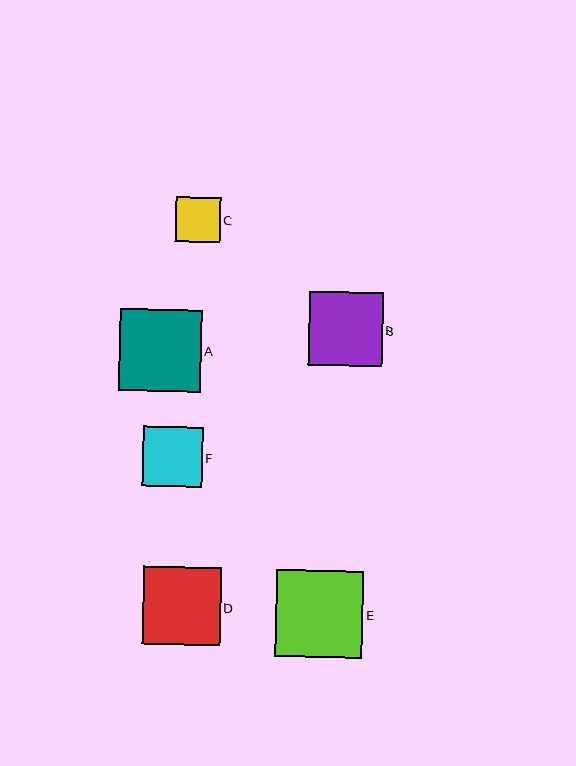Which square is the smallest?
Square C is the smallest with a size of approximately 45 pixels.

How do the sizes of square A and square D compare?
Square A and square D are approximately the same size.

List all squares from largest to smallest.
From largest to smallest: E, A, D, B, F, C.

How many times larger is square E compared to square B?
Square E is approximately 1.2 times the size of square B.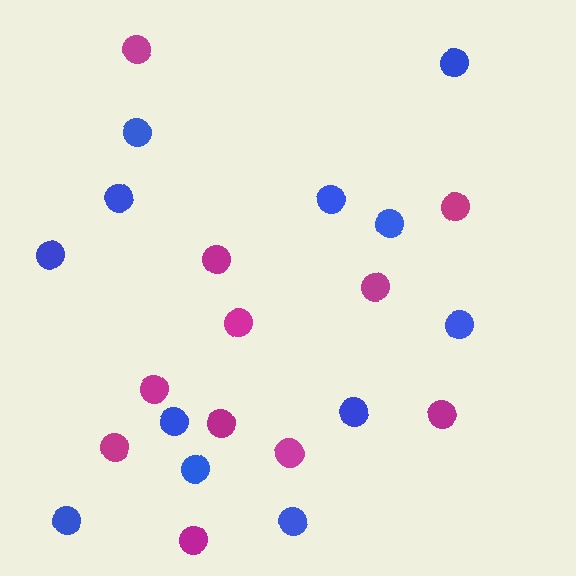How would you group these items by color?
There are 2 groups: one group of blue circles (12) and one group of magenta circles (11).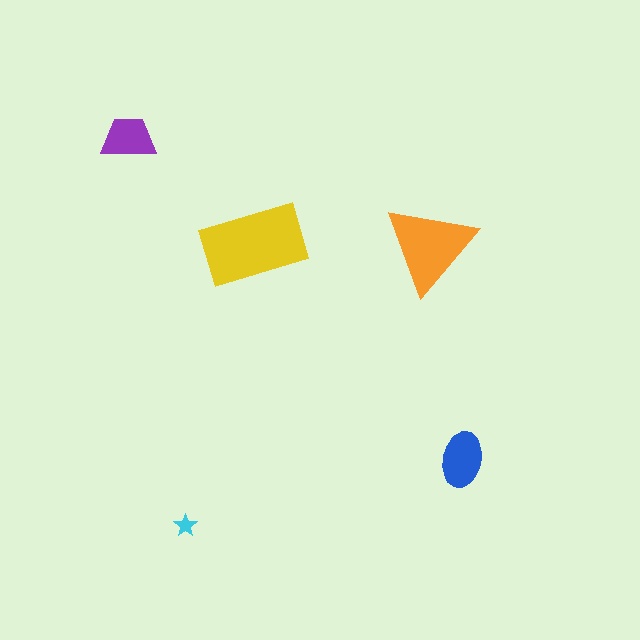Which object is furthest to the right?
The blue ellipse is rightmost.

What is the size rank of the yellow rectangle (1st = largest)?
1st.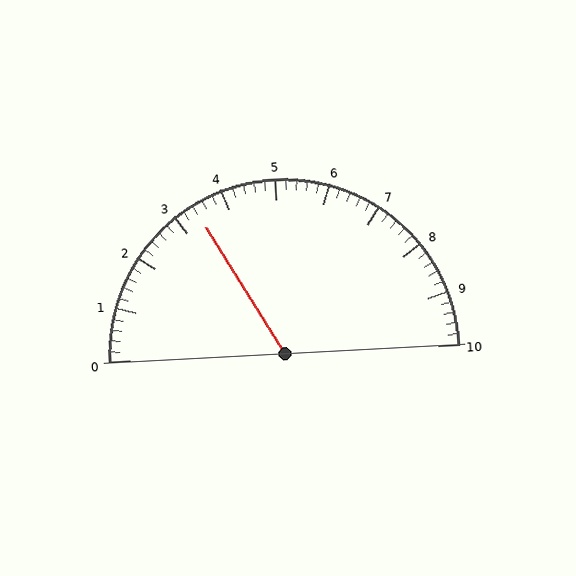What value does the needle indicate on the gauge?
The needle indicates approximately 3.4.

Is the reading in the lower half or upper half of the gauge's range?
The reading is in the lower half of the range (0 to 10).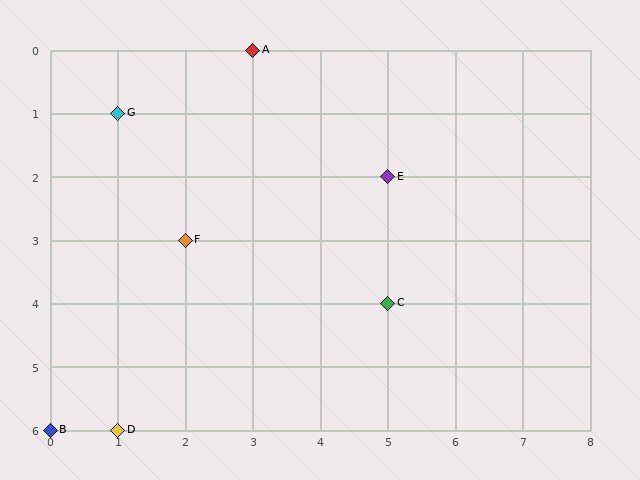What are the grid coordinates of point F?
Point F is at grid coordinates (2, 3).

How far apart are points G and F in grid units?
Points G and F are 1 column and 2 rows apart (about 2.2 grid units diagonally).